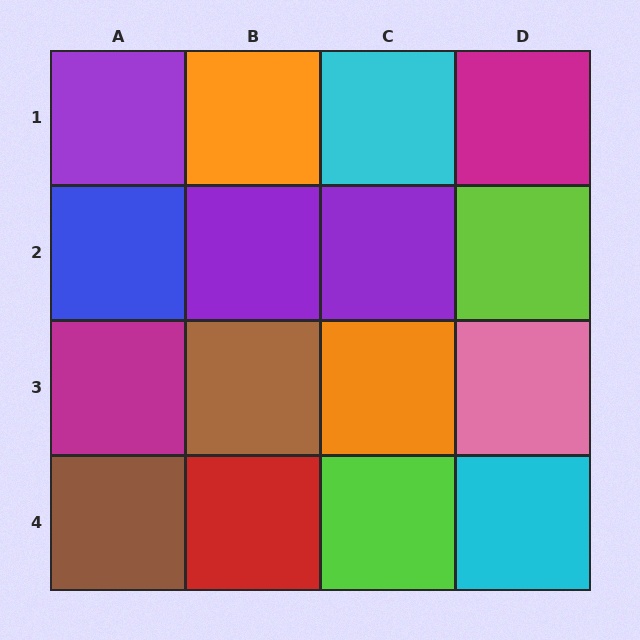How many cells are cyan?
2 cells are cyan.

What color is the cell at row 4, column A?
Brown.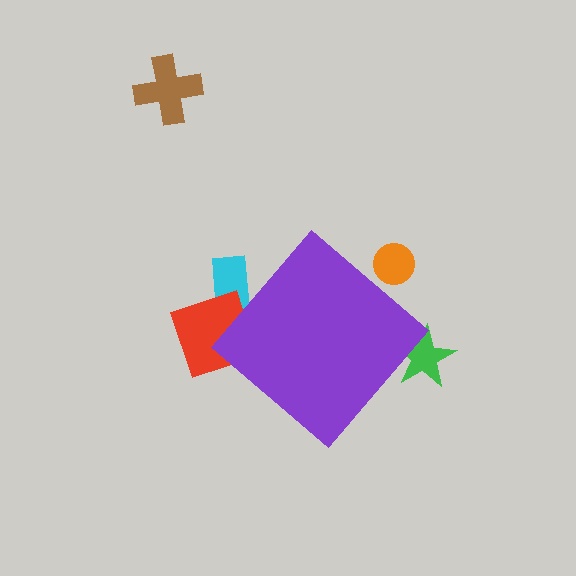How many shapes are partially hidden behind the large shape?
4 shapes are partially hidden.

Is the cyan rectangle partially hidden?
Yes, the cyan rectangle is partially hidden behind the purple diamond.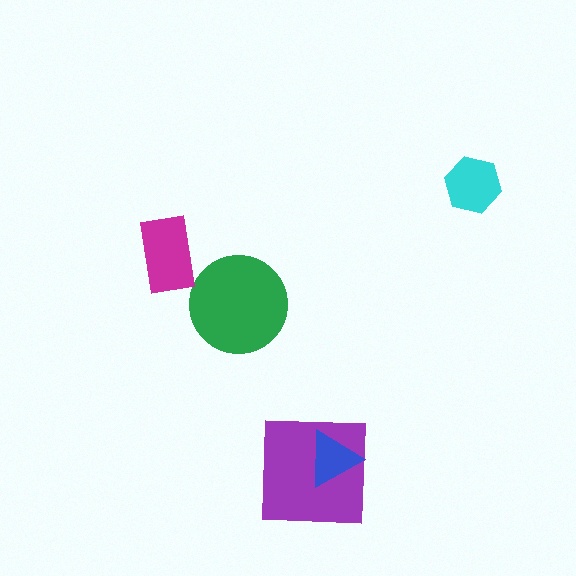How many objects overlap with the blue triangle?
1 object overlaps with the blue triangle.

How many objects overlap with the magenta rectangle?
0 objects overlap with the magenta rectangle.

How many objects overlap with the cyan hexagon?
0 objects overlap with the cyan hexagon.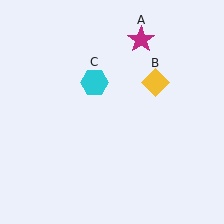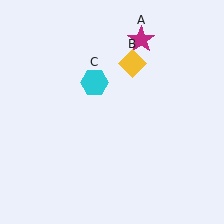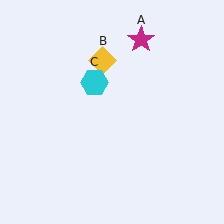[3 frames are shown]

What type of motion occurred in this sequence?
The yellow diamond (object B) rotated counterclockwise around the center of the scene.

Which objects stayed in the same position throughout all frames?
Magenta star (object A) and cyan hexagon (object C) remained stationary.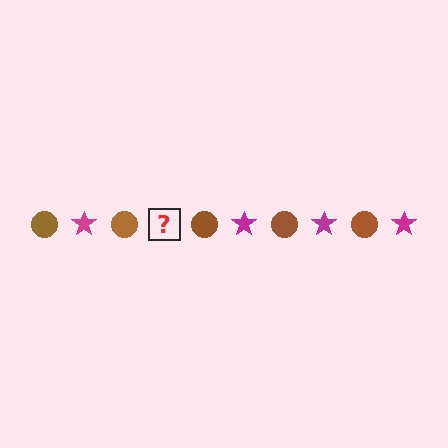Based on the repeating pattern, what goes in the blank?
The blank should be a magenta star.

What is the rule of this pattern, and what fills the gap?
The rule is that the pattern alternates between brown circle and magenta star. The gap should be filled with a magenta star.